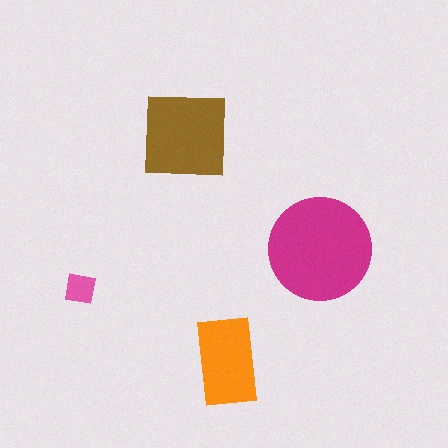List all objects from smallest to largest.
The pink square, the orange rectangle, the brown square, the magenta circle.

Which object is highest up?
The brown square is topmost.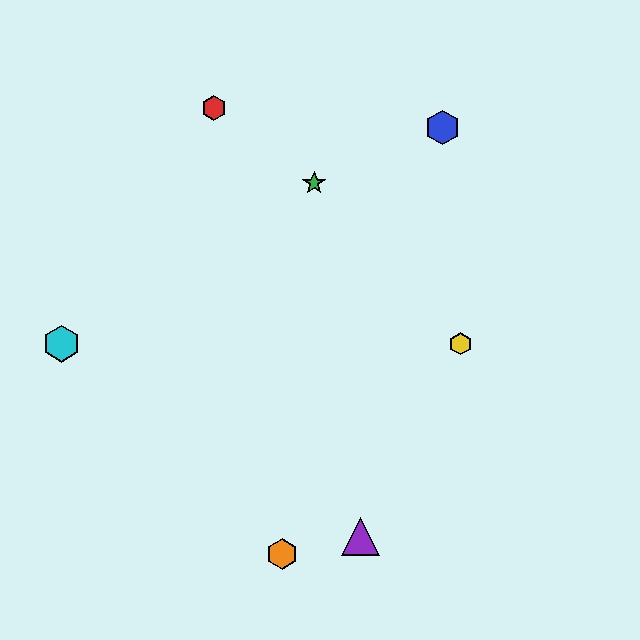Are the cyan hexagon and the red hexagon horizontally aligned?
No, the cyan hexagon is at y≈344 and the red hexagon is at y≈108.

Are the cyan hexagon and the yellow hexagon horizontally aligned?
Yes, both are at y≈344.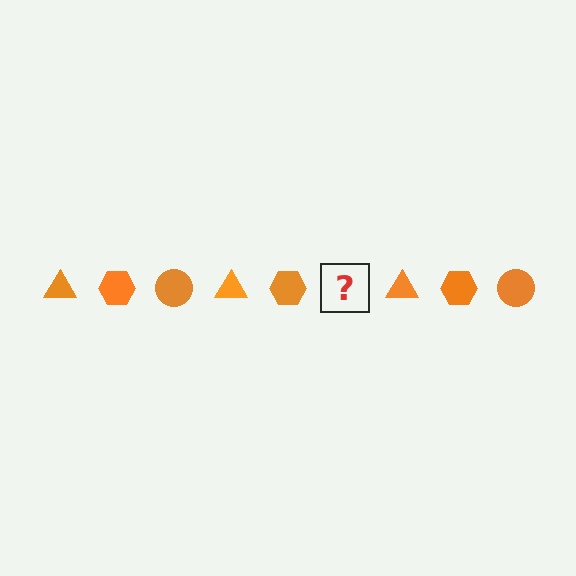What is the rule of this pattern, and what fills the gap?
The rule is that the pattern cycles through triangle, hexagon, circle shapes in orange. The gap should be filled with an orange circle.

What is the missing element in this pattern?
The missing element is an orange circle.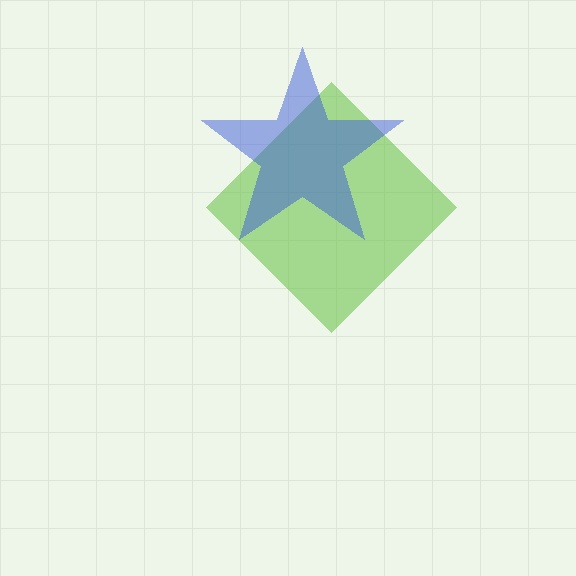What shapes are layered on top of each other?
The layered shapes are: a lime diamond, a blue star.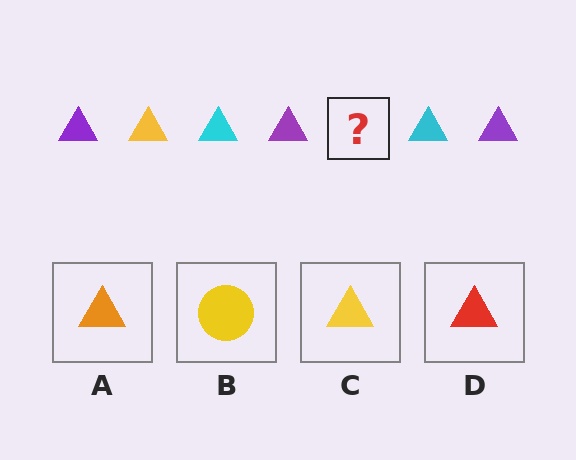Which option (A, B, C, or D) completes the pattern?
C.